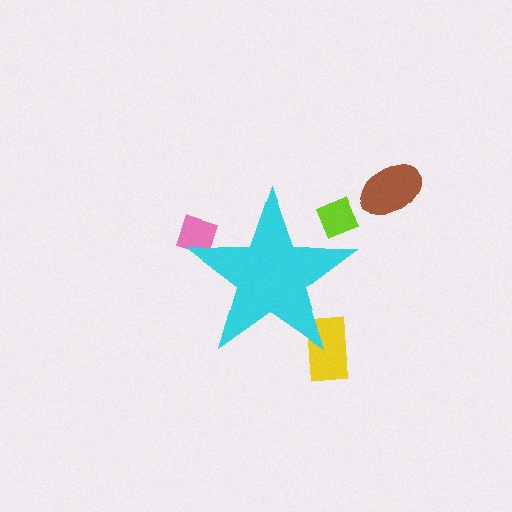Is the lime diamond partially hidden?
Yes, the lime diamond is partially hidden behind the cyan star.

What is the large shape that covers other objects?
A cyan star.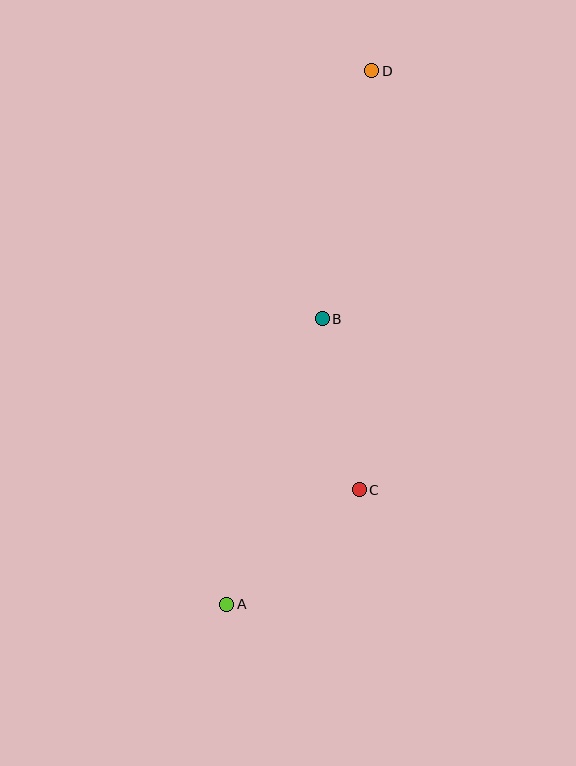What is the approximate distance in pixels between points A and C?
The distance between A and C is approximately 175 pixels.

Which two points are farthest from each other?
Points A and D are farthest from each other.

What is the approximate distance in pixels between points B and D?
The distance between B and D is approximately 253 pixels.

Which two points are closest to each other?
Points B and C are closest to each other.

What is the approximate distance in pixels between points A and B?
The distance between A and B is approximately 301 pixels.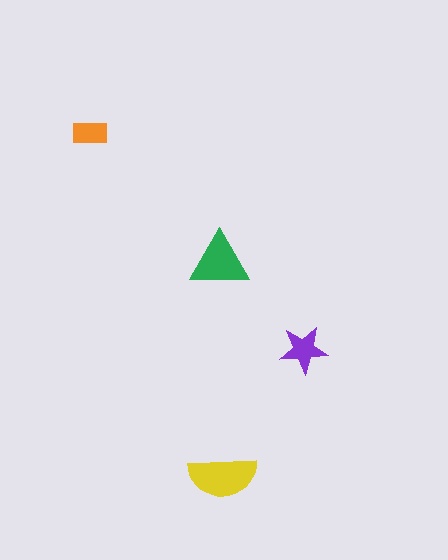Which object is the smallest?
The orange rectangle.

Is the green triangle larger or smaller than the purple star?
Larger.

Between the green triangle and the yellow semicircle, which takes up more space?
The yellow semicircle.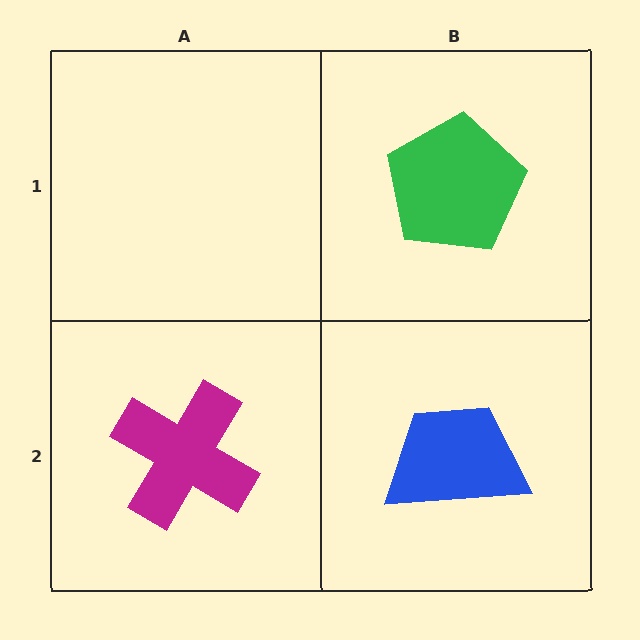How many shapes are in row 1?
1 shape.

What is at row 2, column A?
A magenta cross.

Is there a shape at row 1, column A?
No, that cell is empty.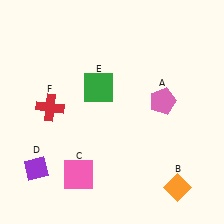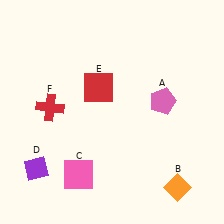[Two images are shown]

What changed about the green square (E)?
In Image 1, E is green. In Image 2, it changed to red.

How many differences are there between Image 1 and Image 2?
There is 1 difference between the two images.